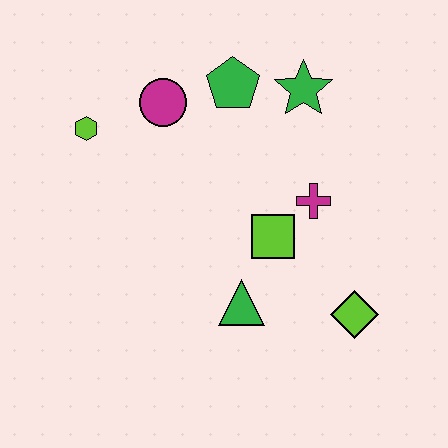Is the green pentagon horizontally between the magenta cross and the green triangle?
No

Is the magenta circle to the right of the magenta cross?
No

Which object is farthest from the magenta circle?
The lime diamond is farthest from the magenta circle.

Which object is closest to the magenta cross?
The lime square is closest to the magenta cross.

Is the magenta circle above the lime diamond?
Yes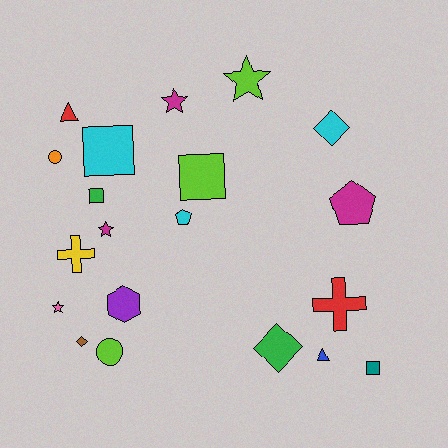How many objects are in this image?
There are 20 objects.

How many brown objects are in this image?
There is 1 brown object.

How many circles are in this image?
There are 2 circles.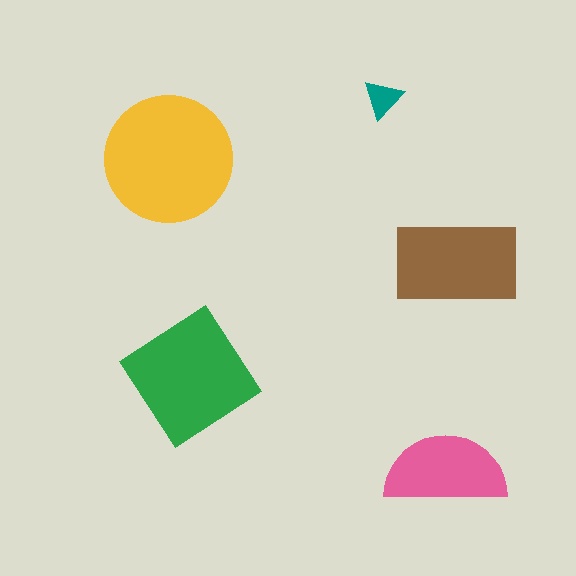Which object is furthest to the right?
The brown rectangle is rightmost.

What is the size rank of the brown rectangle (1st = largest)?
3rd.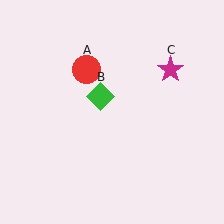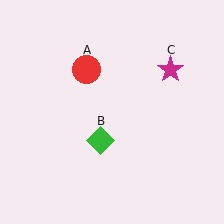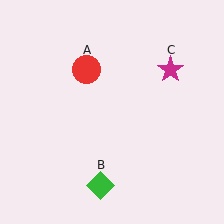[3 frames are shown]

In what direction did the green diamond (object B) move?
The green diamond (object B) moved down.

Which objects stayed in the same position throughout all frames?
Red circle (object A) and magenta star (object C) remained stationary.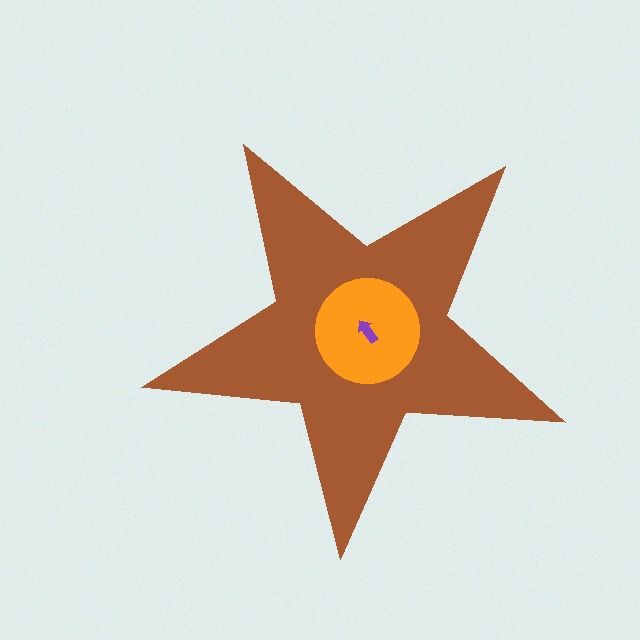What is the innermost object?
The purple arrow.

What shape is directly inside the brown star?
The orange circle.